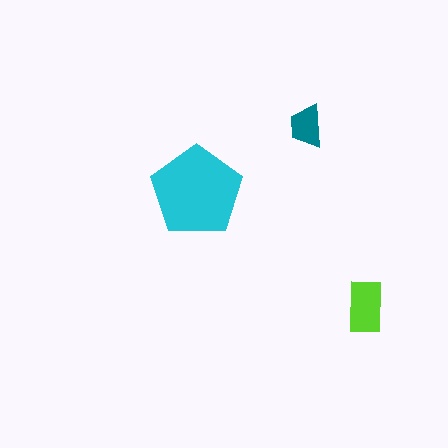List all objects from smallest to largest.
The teal trapezoid, the lime rectangle, the cyan pentagon.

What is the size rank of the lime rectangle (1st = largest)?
2nd.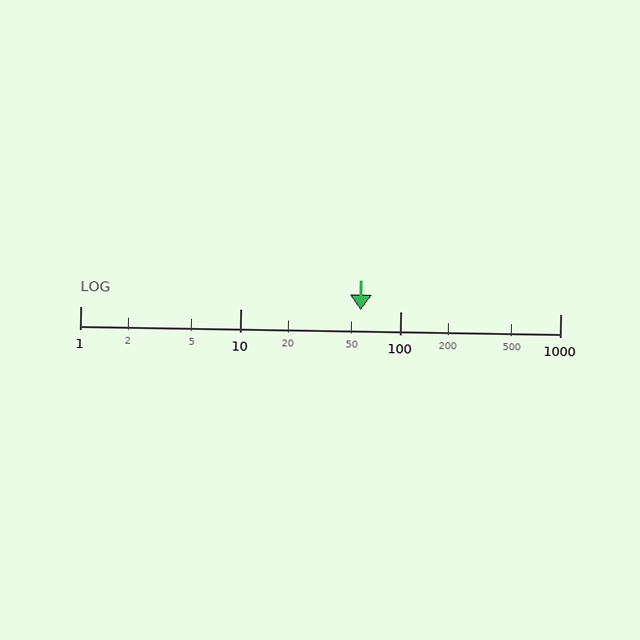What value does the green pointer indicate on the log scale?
The pointer indicates approximately 57.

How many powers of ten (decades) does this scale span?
The scale spans 3 decades, from 1 to 1000.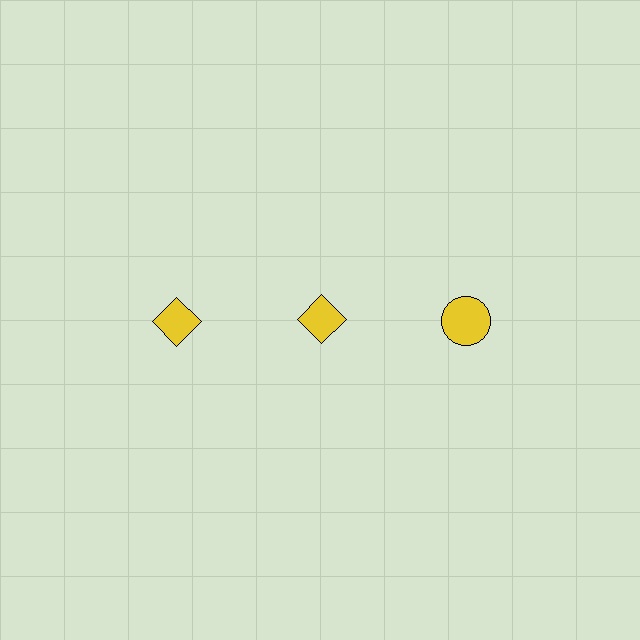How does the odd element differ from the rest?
It has a different shape: circle instead of diamond.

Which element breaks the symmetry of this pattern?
The yellow circle in the top row, center column breaks the symmetry. All other shapes are yellow diamonds.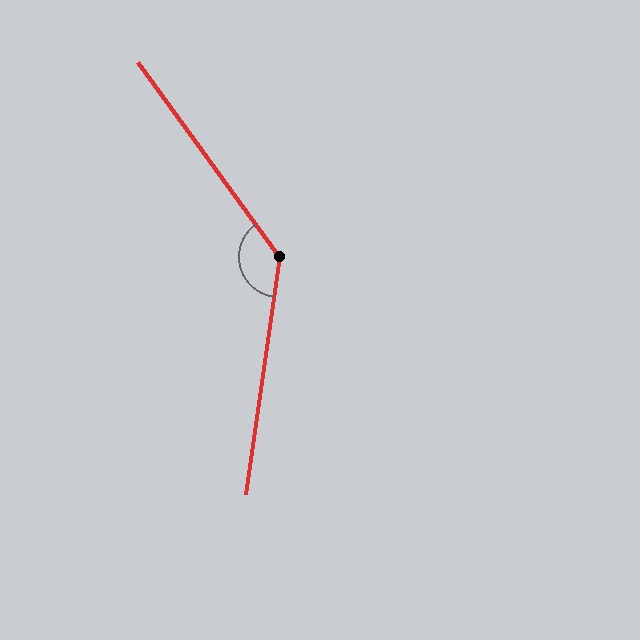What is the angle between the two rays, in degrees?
Approximately 136 degrees.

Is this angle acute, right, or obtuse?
It is obtuse.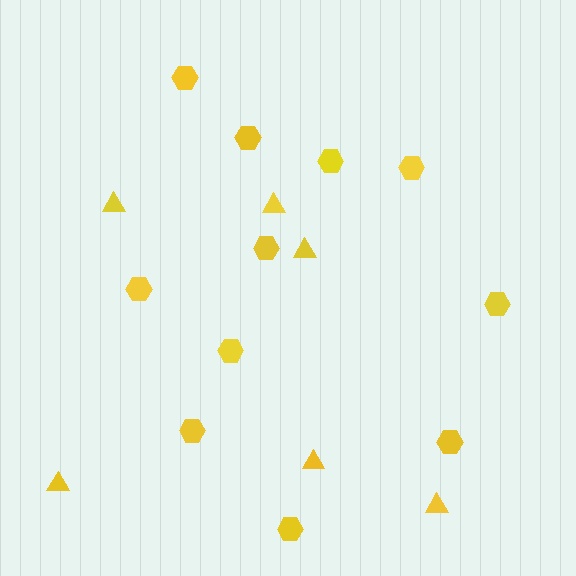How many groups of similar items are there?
There are 2 groups: one group of triangles (6) and one group of hexagons (11).